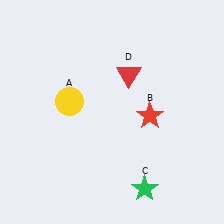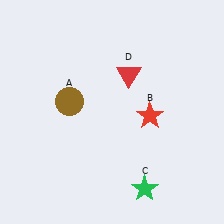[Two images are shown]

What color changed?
The circle (A) changed from yellow in Image 1 to brown in Image 2.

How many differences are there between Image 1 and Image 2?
There is 1 difference between the two images.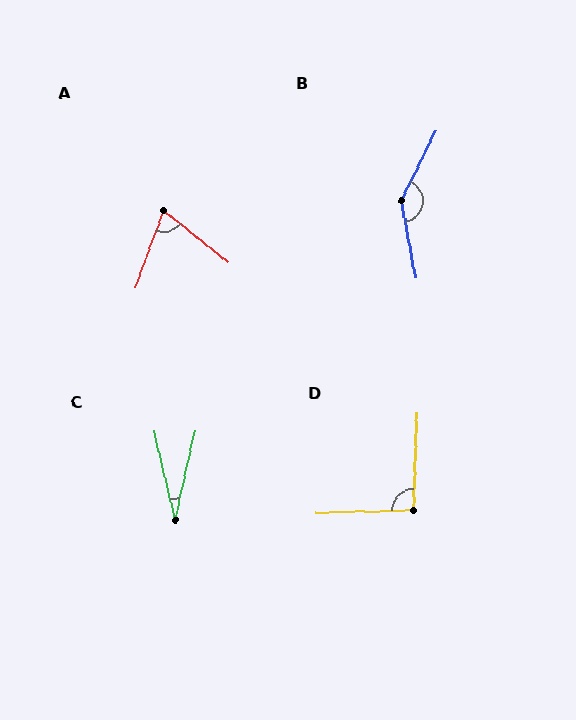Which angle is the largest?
B, at approximately 143 degrees.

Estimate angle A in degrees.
Approximately 71 degrees.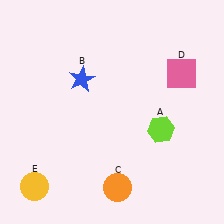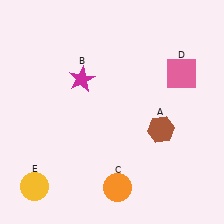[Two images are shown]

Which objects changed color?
A changed from lime to brown. B changed from blue to magenta.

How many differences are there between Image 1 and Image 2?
There are 2 differences between the two images.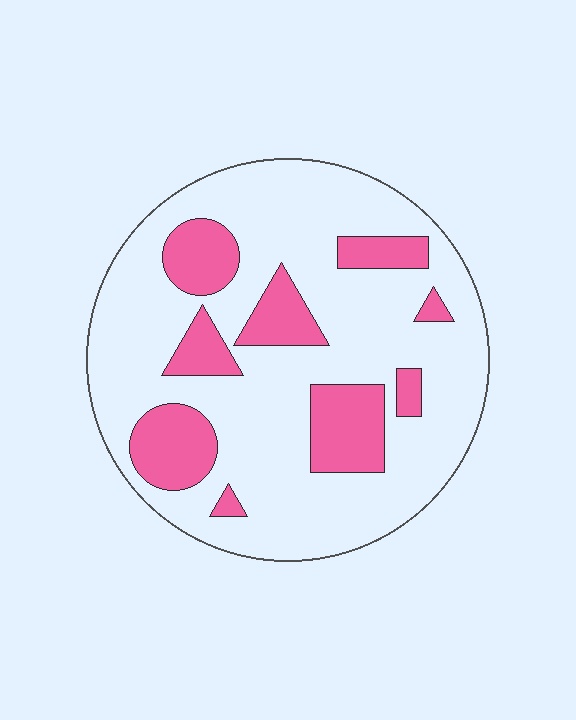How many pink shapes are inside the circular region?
9.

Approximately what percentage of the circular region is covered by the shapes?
Approximately 25%.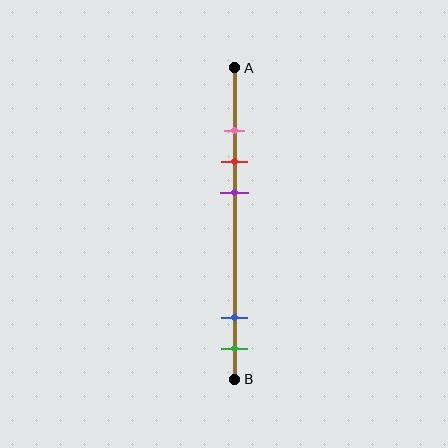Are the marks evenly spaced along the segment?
No, the marks are not evenly spaced.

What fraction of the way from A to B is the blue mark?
The blue mark is approximately 80% (0.8) of the way from A to B.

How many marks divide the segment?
There are 5 marks dividing the segment.